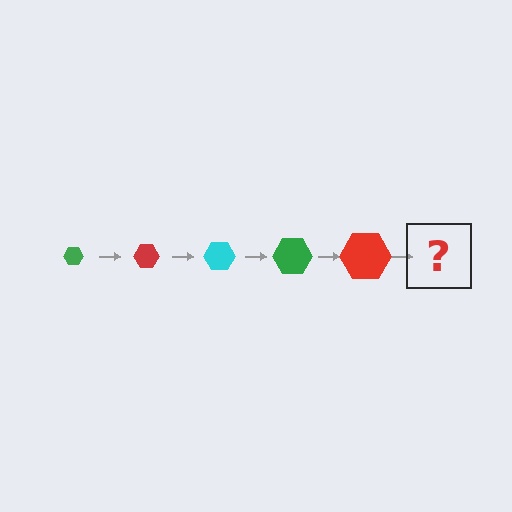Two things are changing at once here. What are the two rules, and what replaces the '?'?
The two rules are that the hexagon grows larger each step and the color cycles through green, red, and cyan. The '?' should be a cyan hexagon, larger than the previous one.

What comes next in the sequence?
The next element should be a cyan hexagon, larger than the previous one.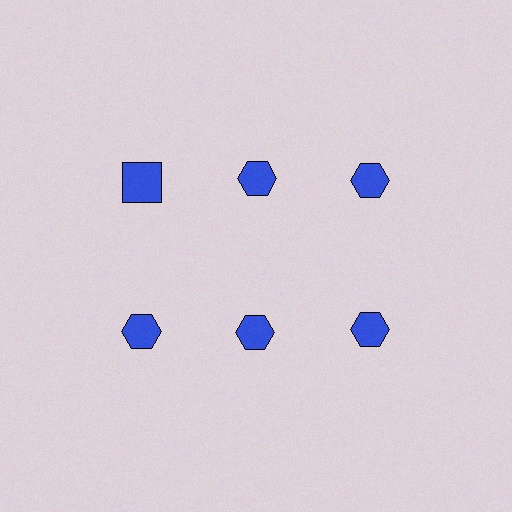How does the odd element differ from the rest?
It has a different shape: square instead of hexagon.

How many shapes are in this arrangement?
There are 6 shapes arranged in a grid pattern.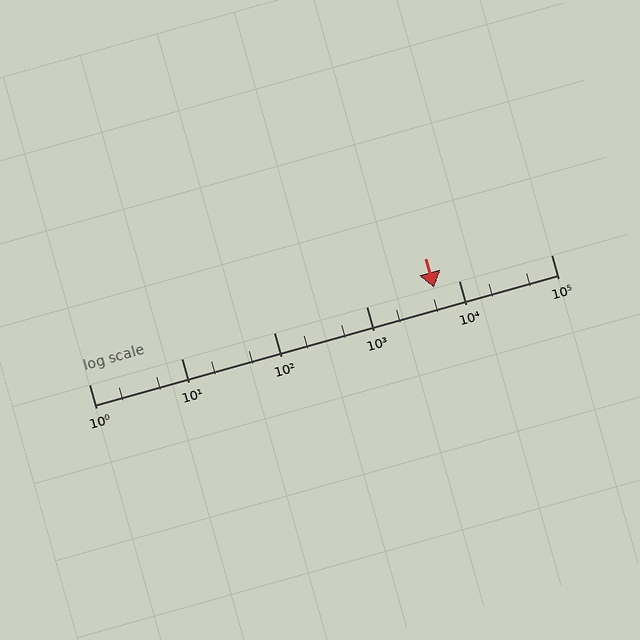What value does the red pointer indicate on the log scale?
The pointer indicates approximately 5400.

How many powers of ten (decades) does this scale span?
The scale spans 5 decades, from 1 to 100000.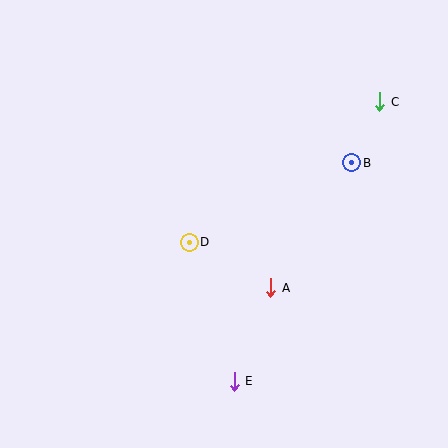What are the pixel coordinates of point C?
Point C is at (380, 102).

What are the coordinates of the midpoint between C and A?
The midpoint between C and A is at (325, 195).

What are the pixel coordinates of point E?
Point E is at (234, 381).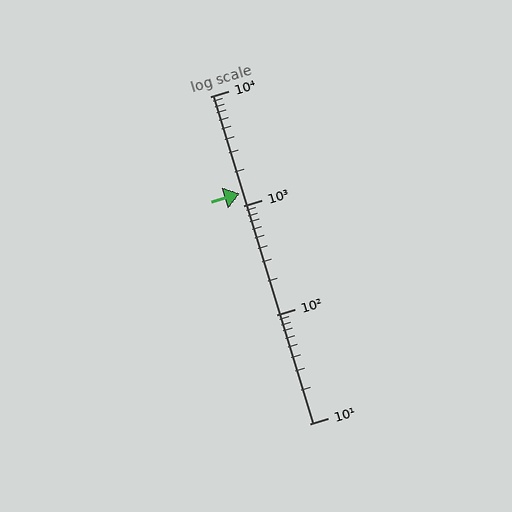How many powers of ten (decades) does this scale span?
The scale spans 3 decades, from 10 to 10000.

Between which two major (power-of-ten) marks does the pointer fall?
The pointer is between 1000 and 10000.